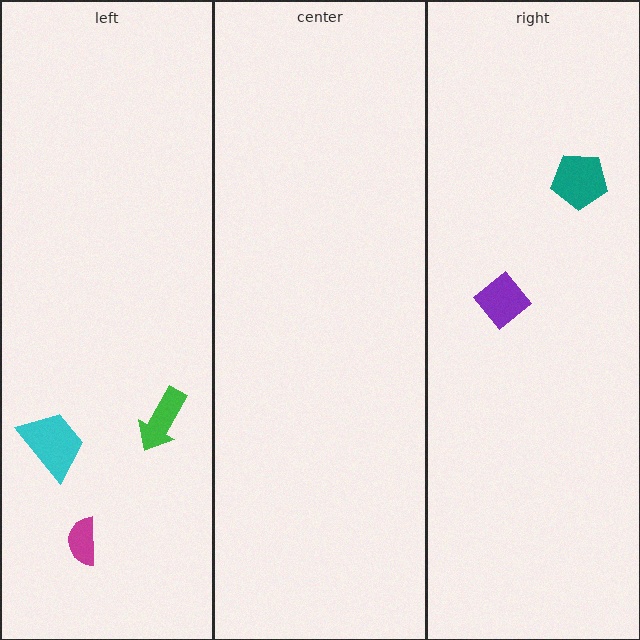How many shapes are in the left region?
3.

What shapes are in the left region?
The magenta semicircle, the green arrow, the cyan trapezoid.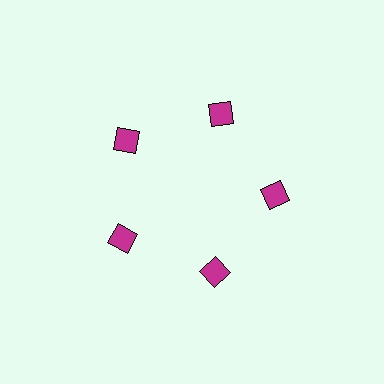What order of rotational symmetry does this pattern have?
This pattern has 5-fold rotational symmetry.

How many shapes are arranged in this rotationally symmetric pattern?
There are 5 shapes, arranged in 5 groups of 1.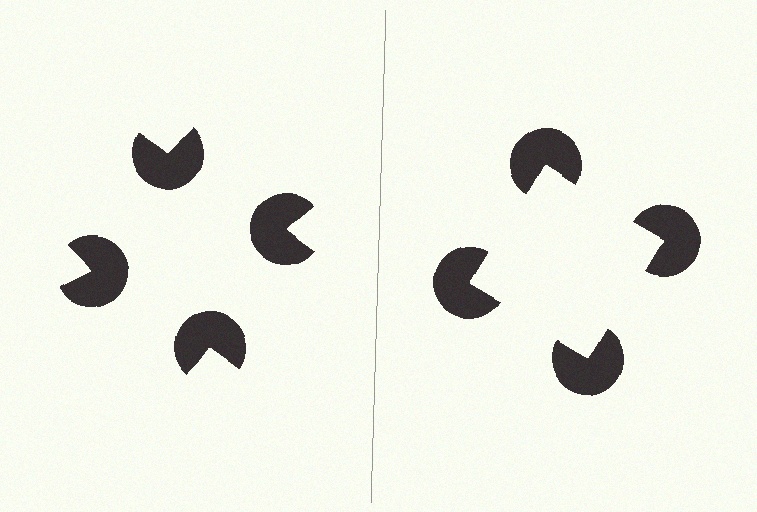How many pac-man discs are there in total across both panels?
8 — 4 on each side.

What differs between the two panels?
The pac-man discs are positioned identically on both sides; only the wedge orientations differ. On the right they align to a square; on the left they are misaligned.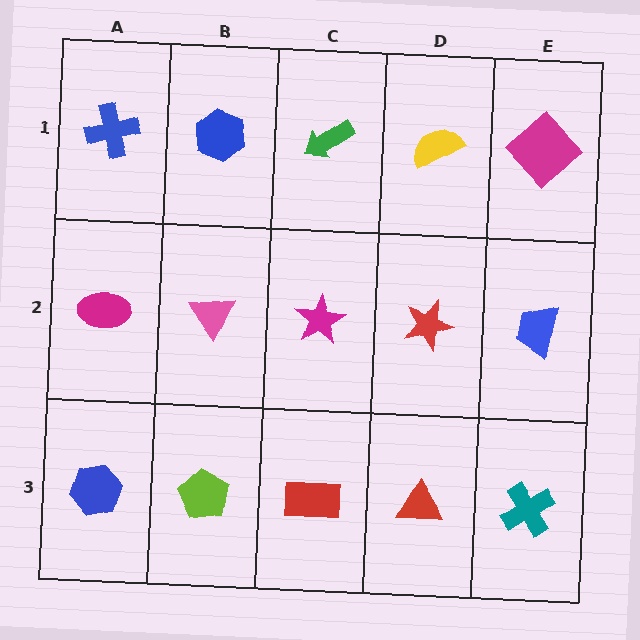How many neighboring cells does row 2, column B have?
4.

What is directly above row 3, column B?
A pink triangle.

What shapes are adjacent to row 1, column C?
A magenta star (row 2, column C), a blue hexagon (row 1, column B), a yellow semicircle (row 1, column D).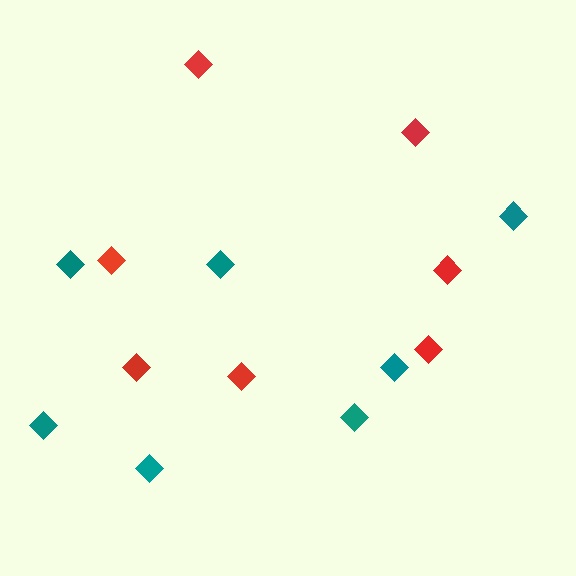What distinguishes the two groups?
There are 2 groups: one group of red diamonds (7) and one group of teal diamonds (7).